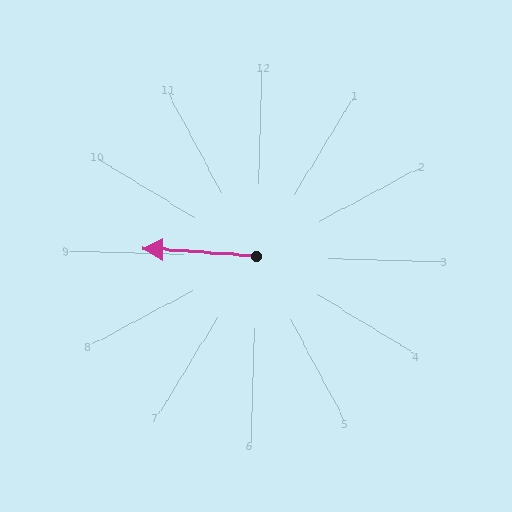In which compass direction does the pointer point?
West.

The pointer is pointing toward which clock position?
Roughly 9 o'clock.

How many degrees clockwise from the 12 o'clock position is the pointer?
Approximately 272 degrees.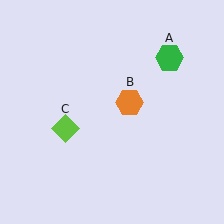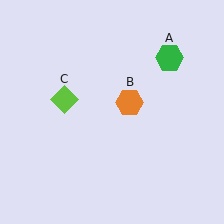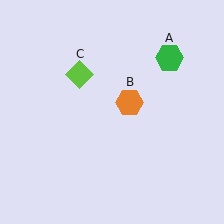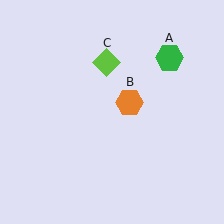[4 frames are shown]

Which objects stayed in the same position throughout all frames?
Green hexagon (object A) and orange hexagon (object B) remained stationary.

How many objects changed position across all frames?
1 object changed position: lime diamond (object C).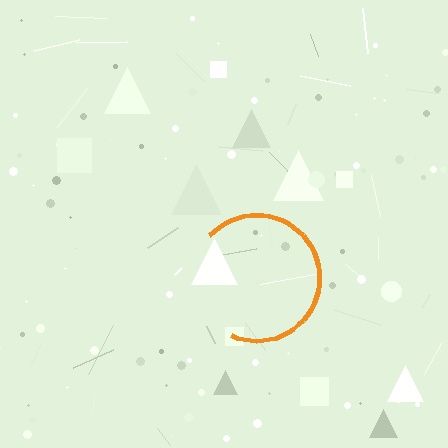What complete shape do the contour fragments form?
The contour fragments form a circle.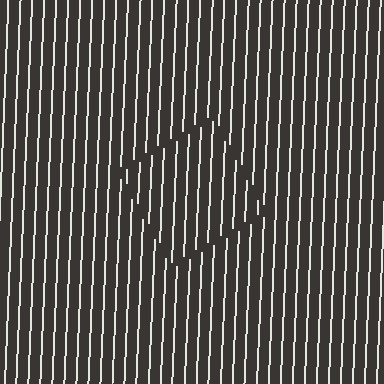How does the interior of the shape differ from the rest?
The interior of the shape contains the same grating, shifted by half a period — the contour is defined by the phase discontinuity where line-ends from the inner and outer gratings abut.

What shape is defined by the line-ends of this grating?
An illusory square. The interior of the shape contains the same grating, shifted by half a period — the contour is defined by the phase discontinuity where line-ends from the inner and outer gratings abut.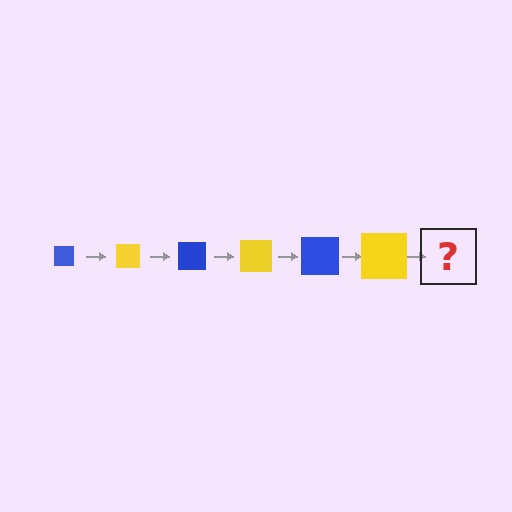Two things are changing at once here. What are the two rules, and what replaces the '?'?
The two rules are that the square grows larger each step and the color cycles through blue and yellow. The '?' should be a blue square, larger than the previous one.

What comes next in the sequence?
The next element should be a blue square, larger than the previous one.